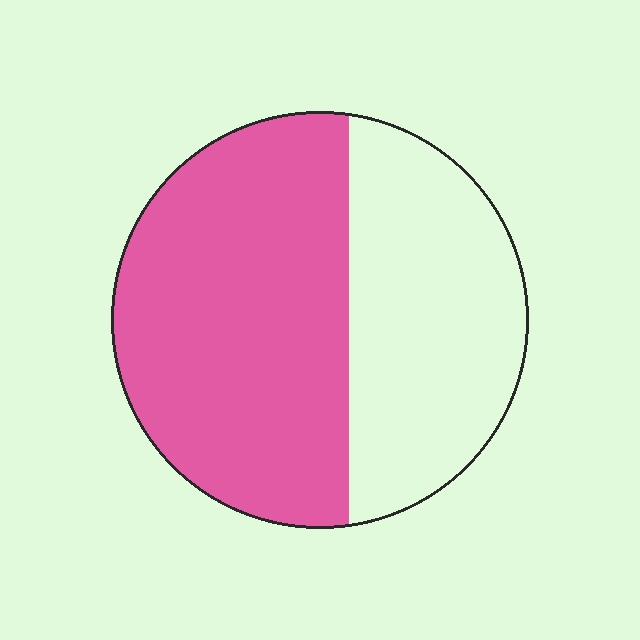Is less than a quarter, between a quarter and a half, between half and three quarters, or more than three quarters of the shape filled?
Between half and three quarters.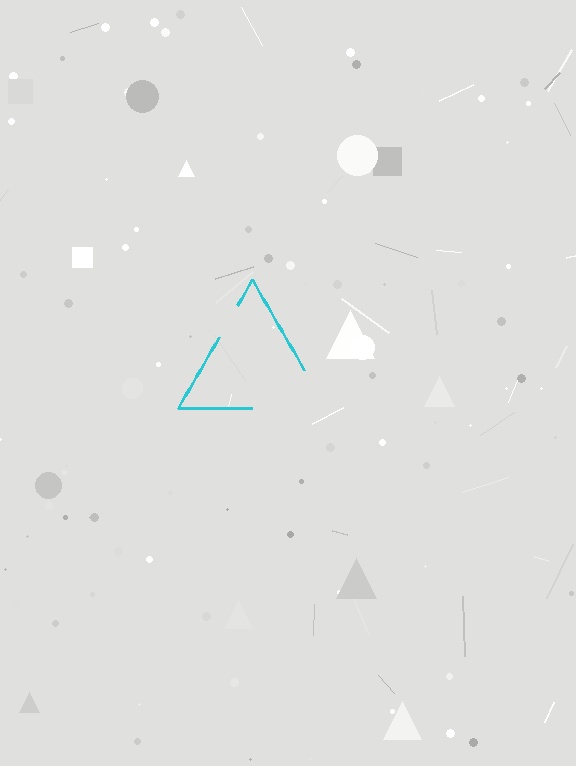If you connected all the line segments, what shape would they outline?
They would outline a triangle.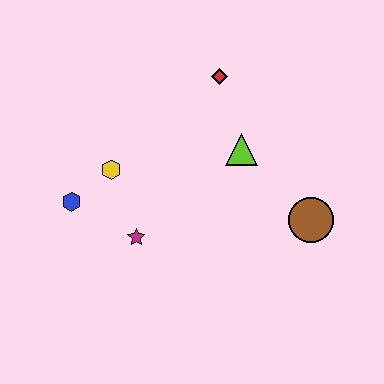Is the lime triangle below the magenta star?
No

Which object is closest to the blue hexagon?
The yellow hexagon is closest to the blue hexagon.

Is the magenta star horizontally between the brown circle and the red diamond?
No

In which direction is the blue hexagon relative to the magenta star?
The blue hexagon is to the left of the magenta star.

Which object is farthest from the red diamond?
The blue hexagon is farthest from the red diamond.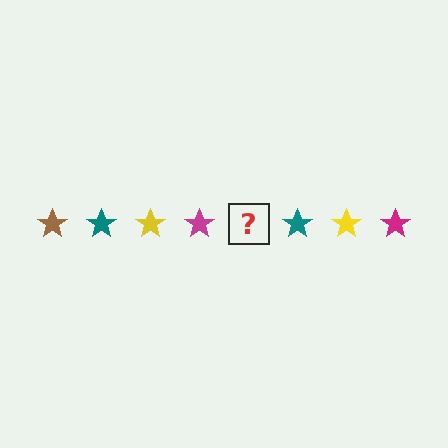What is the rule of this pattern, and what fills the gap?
The rule is that the pattern cycles through brown, teal, yellow, magenta stars. The gap should be filled with a brown star.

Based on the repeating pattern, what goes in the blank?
The blank should be a brown star.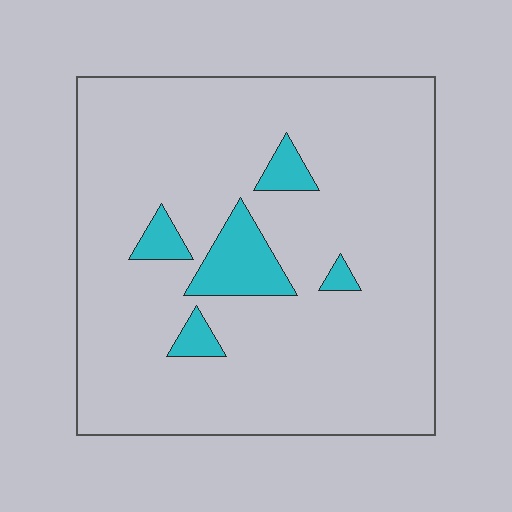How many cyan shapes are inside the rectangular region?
5.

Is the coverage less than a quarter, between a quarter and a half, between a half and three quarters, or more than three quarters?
Less than a quarter.